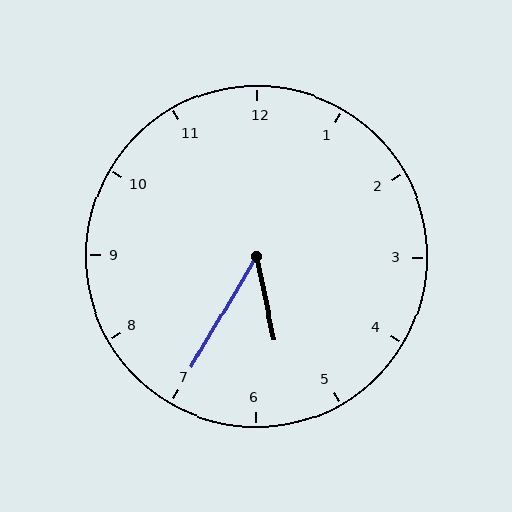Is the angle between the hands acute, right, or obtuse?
It is acute.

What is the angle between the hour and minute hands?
Approximately 42 degrees.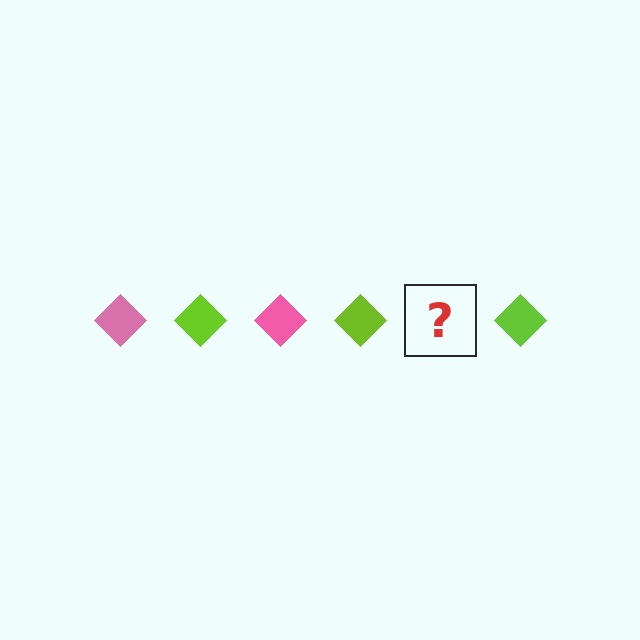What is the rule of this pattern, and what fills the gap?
The rule is that the pattern cycles through pink, lime diamonds. The gap should be filled with a pink diamond.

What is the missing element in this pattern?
The missing element is a pink diamond.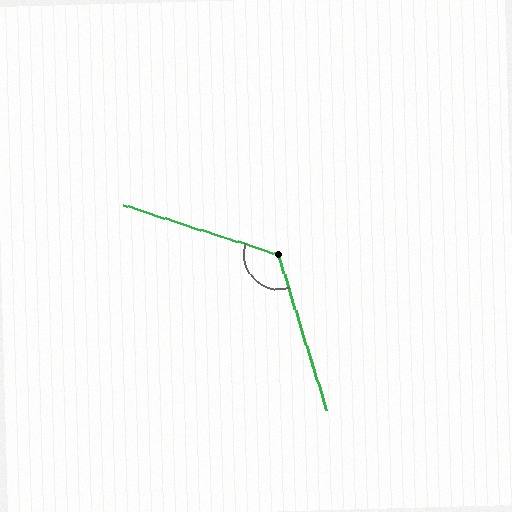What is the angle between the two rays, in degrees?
Approximately 125 degrees.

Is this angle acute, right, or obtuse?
It is obtuse.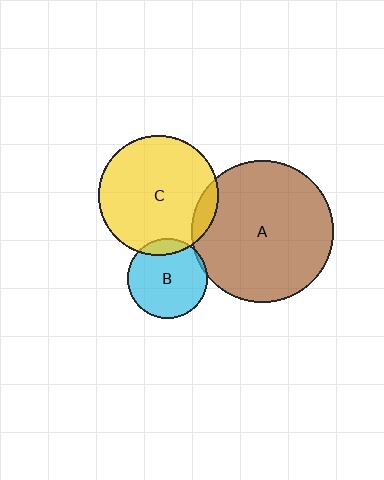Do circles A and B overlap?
Yes.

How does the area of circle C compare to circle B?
Approximately 2.3 times.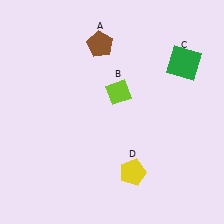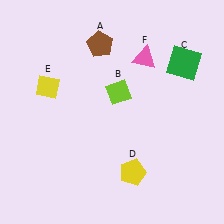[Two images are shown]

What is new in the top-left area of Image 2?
A yellow diamond (E) was added in the top-left area of Image 2.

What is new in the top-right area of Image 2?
A pink triangle (F) was added in the top-right area of Image 2.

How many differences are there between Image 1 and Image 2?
There are 2 differences between the two images.